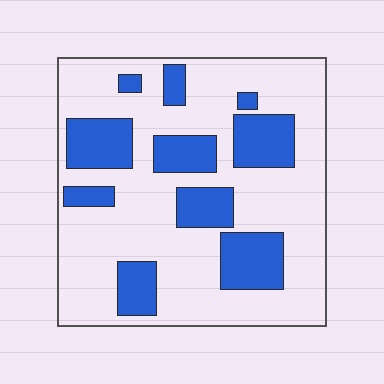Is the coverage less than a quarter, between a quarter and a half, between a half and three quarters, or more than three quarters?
Between a quarter and a half.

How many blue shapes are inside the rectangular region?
10.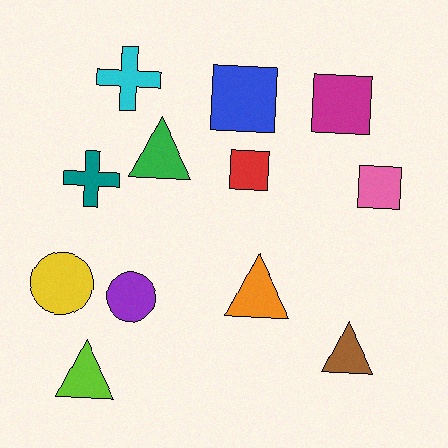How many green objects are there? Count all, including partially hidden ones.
There is 1 green object.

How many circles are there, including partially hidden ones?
There are 2 circles.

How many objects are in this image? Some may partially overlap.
There are 12 objects.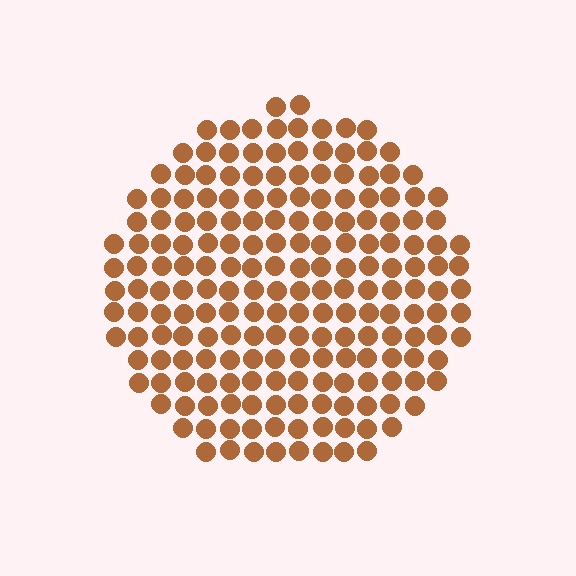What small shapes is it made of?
It is made of small circles.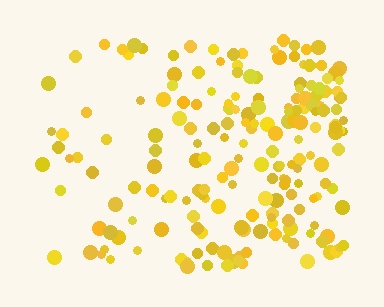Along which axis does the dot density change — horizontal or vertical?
Horizontal.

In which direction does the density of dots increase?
From left to right, with the right side densest.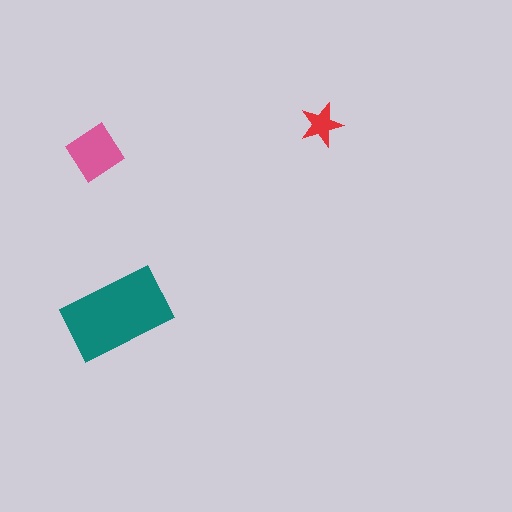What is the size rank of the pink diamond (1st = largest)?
2nd.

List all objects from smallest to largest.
The red star, the pink diamond, the teal rectangle.